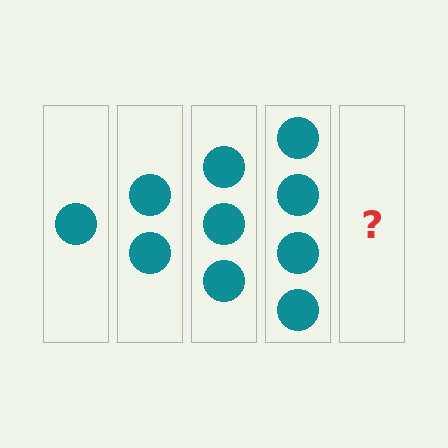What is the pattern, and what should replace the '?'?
The pattern is that each step adds one more circle. The '?' should be 5 circles.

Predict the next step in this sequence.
The next step is 5 circles.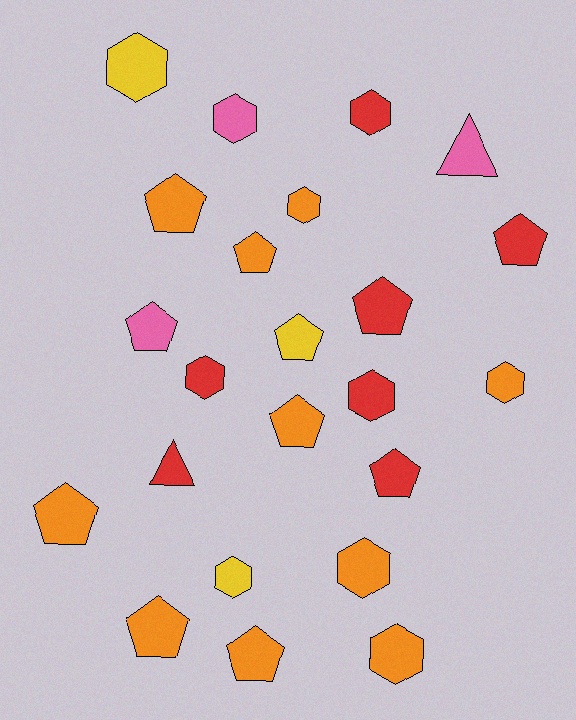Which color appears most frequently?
Orange, with 10 objects.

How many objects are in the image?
There are 23 objects.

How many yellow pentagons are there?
There is 1 yellow pentagon.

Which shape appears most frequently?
Pentagon, with 11 objects.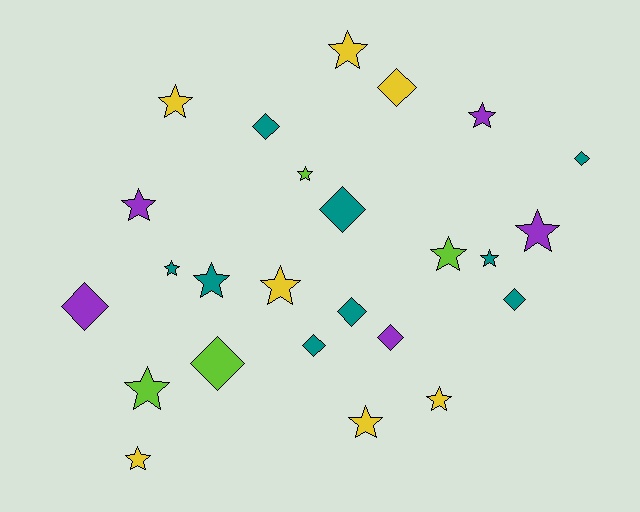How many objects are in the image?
There are 25 objects.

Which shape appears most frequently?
Star, with 15 objects.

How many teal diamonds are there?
There are 6 teal diamonds.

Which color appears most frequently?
Teal, with 9 objects.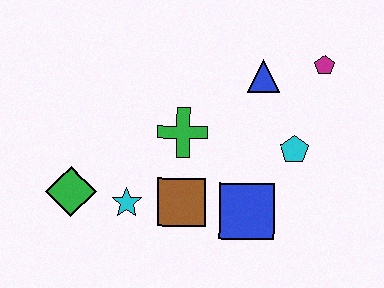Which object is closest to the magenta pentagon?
The blue triangle is closest to the magenta pentagon.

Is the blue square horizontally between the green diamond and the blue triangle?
Yes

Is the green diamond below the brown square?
No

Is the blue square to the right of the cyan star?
Yes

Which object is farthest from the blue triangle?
The green diamond is farthest from the blue triangle.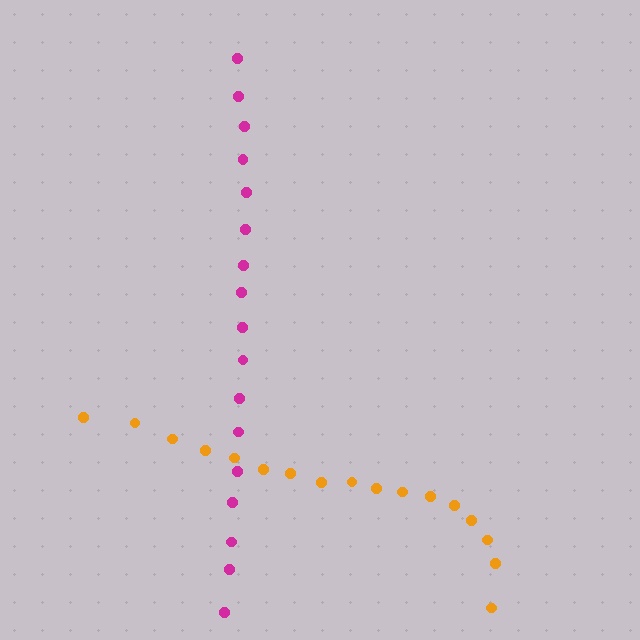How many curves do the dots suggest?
There are 2 distinct paths.